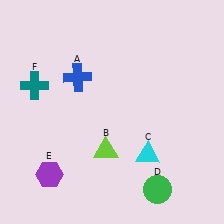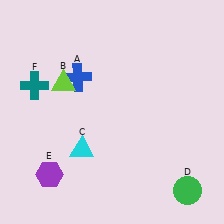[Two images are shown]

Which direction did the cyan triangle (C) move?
The cyan triangle (C) moved left.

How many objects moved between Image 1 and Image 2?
3 objects moved between the two images.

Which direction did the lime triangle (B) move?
The lime triangle (B) moved up.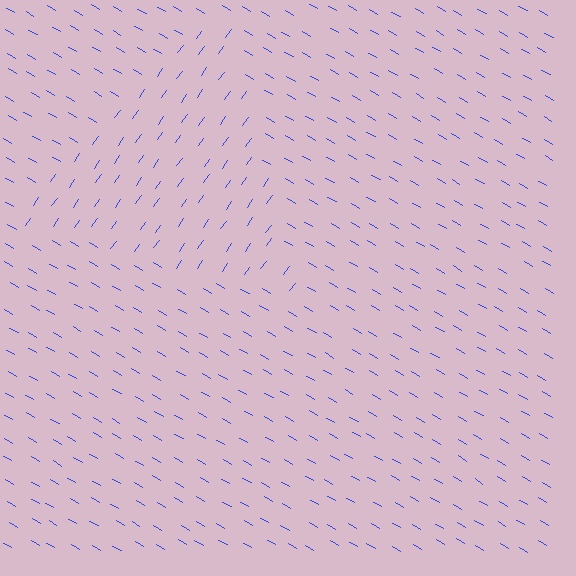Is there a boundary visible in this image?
Yes, there is a texture boundary formed by a change in line orientation.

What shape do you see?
I see a triangle.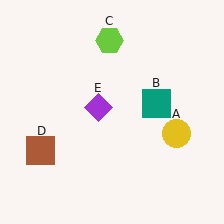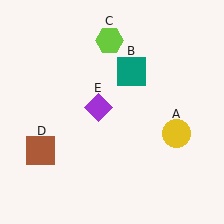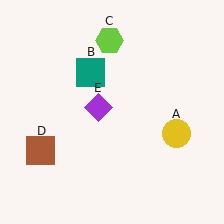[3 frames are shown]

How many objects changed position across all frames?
1 object changed position: teal square (object B).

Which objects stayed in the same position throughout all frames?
Yellow circle (object A) and lime hexagon (object C) and brown square (object D) and purple diamond (object E) remained stationary.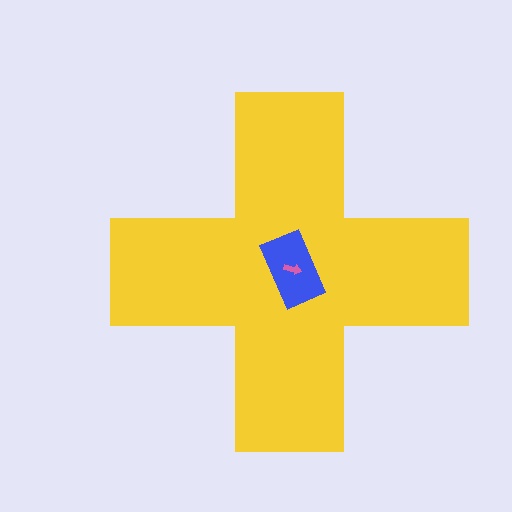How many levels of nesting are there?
3.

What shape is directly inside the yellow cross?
The blue rectangle.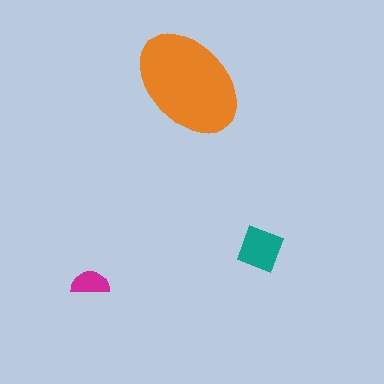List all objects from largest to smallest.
The orange ellipse, the teal diamond, the magenta semicircle.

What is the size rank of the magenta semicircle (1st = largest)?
3rd.